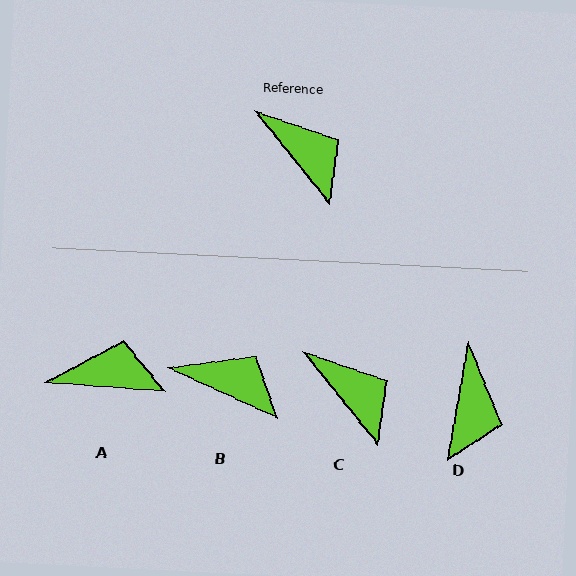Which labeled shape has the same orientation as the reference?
C.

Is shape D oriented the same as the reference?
No, it is off by about 49 degrees.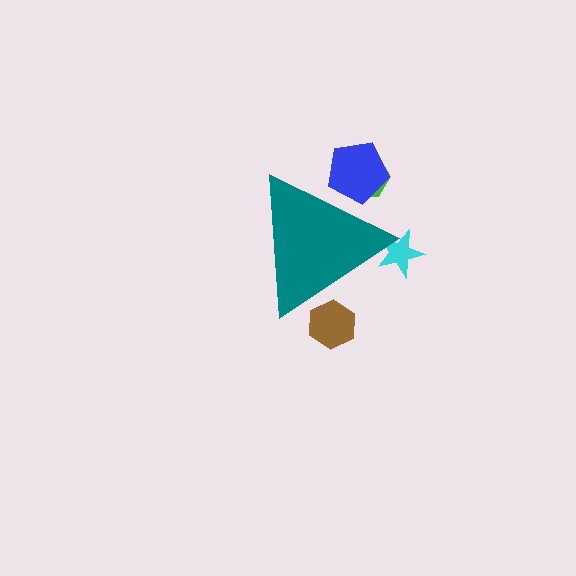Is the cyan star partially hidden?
Yes, the cyan star is partially hidden behind the teal triangle.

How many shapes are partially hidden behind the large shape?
4 shapes are partially hidden.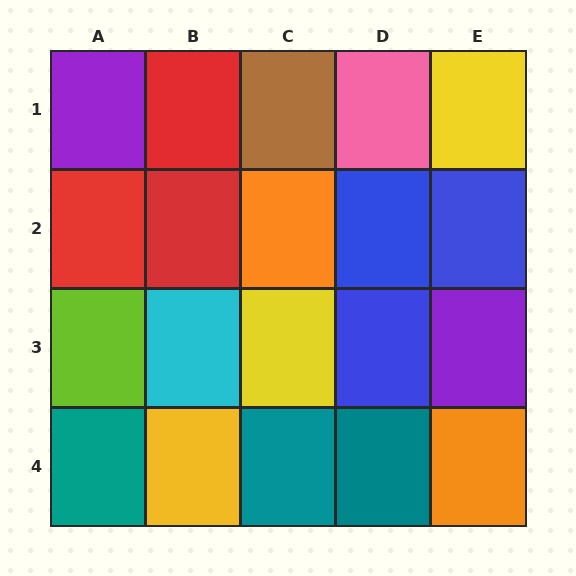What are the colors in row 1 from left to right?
Purple, red, brown, pink, yellow.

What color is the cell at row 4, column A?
Teal.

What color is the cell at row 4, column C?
Teal.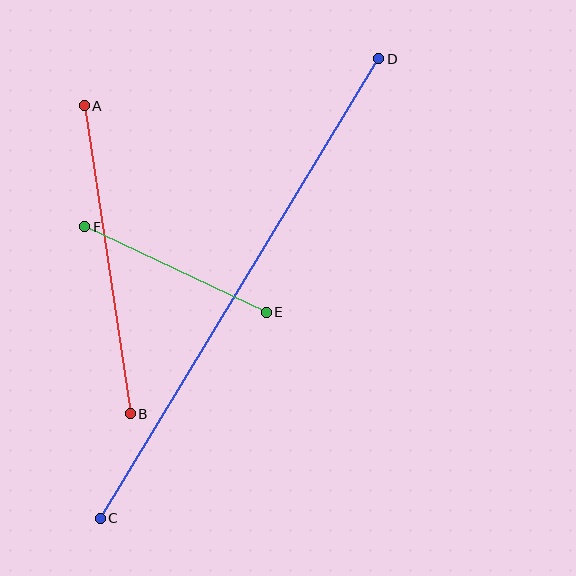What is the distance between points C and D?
The distance is approximately 538 pixels.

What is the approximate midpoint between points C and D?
The midpoint is at approximately (240, 289) pixels.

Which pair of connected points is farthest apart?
Points C and D are farthest apart.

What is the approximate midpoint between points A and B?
The midpoint is at approximately (107, 260) pixels.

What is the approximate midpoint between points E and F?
The midpoint is at approximately (176, 270) pixels.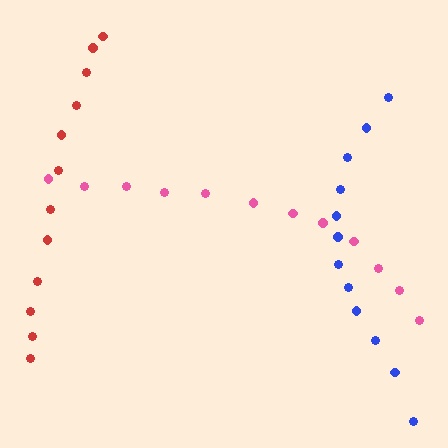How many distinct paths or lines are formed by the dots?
There are 3 distinct paths.